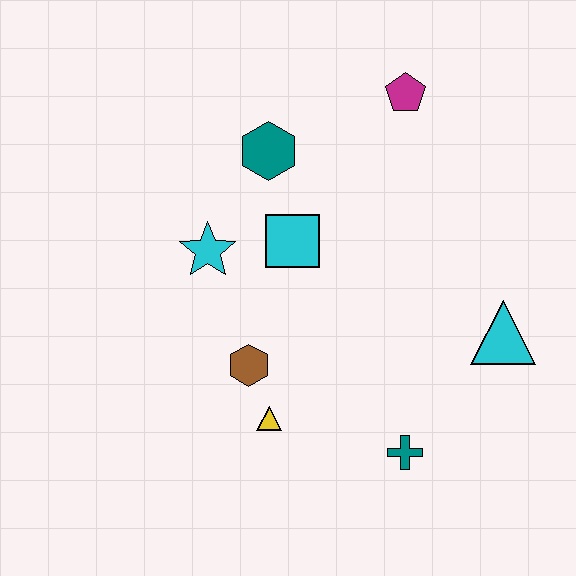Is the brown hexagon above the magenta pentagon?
No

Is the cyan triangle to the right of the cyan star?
Yes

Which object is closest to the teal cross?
The yellow triangle is closest to the teal cross.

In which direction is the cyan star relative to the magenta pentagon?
The cyan star is to the left of the magenta pentagon.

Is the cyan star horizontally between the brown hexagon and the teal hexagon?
No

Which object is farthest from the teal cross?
The magenta pentagon is farthest from the teal cross.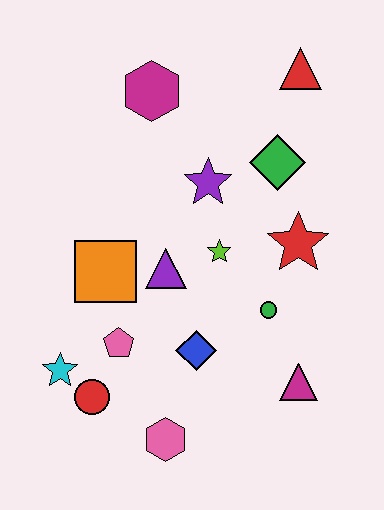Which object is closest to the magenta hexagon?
The purple star is closest to the magenta hexagon.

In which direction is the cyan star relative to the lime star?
The cyan star is to the left of the lime star.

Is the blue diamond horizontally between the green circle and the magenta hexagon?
Yes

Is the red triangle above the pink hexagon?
Yes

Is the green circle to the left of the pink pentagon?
No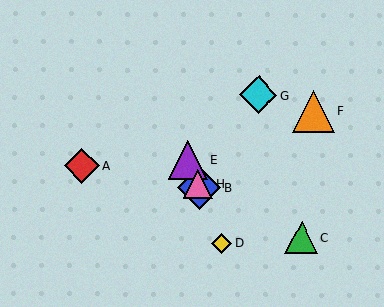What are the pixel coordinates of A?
Object A is at (82, 166).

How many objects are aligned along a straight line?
4 objects (B, D, E, H) are aligned along a straight line.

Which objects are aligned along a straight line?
Objects B, D, E, H are aligned along a straight line.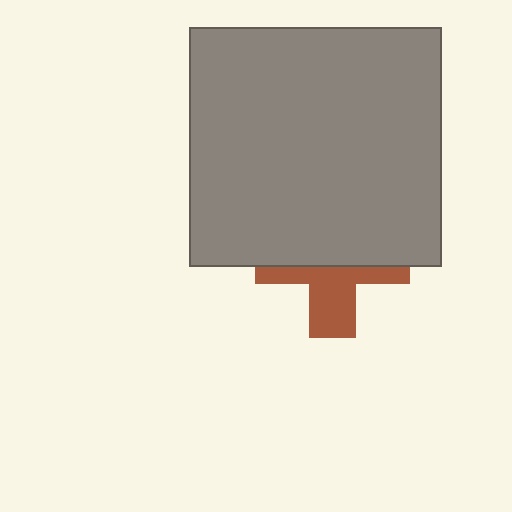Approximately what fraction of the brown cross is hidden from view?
Roughly 59% of the brown cross is hidden behind the gray rectangle.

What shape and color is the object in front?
The object in front is a gray rectangle.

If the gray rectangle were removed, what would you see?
You would see the complete brown cross.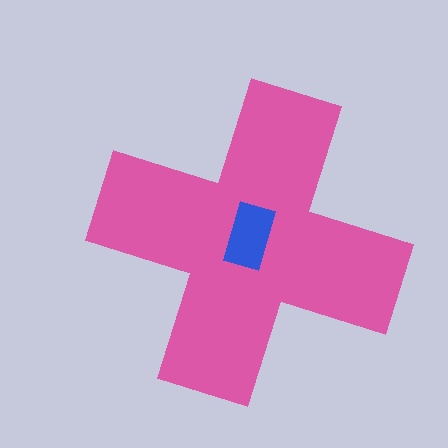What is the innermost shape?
The blue rectangle.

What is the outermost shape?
The pink cross.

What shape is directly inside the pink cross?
The blue rectangle.